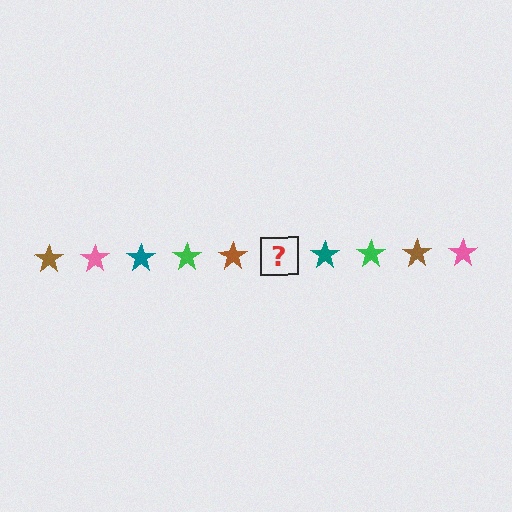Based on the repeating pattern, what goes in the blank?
The blank should be a pink star.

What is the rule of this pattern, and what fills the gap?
The rule is that the pattern cycles through brown, pink, teal, green stars. The gap should be filled with a pink star.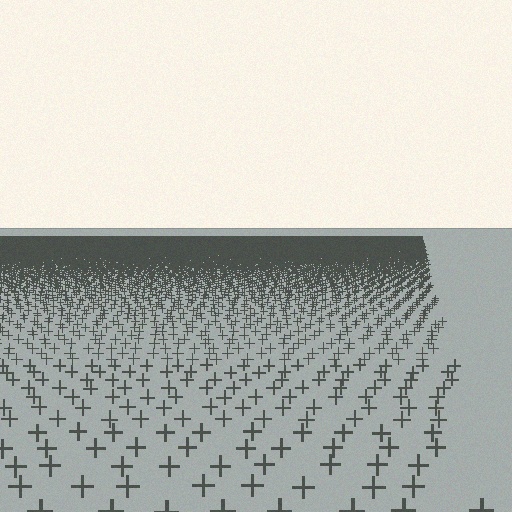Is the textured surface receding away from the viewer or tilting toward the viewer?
The surface is receding away from the viewer. Texture elements get smaller and denser toward the top.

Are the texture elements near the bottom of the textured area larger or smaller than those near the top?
Larger. Near the bottom, elements are closer to the viewer and appear at a bigger on-screen size.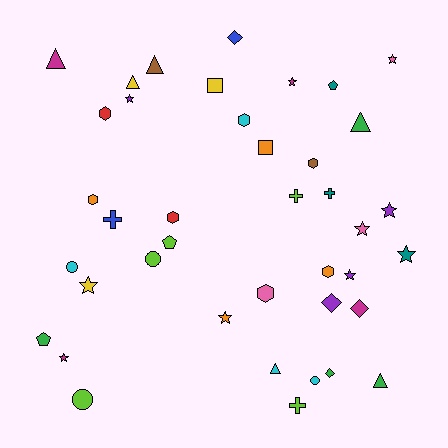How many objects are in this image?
There are 40 objects.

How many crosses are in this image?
There are 4 crosses.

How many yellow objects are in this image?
There are 3 yellow objects.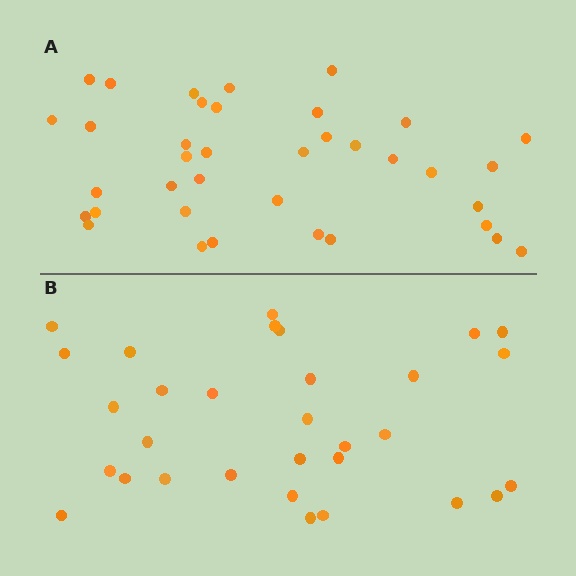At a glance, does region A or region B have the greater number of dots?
Region A (the top region) has more dots.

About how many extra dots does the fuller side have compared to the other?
Region A has about 6 more dots than region B.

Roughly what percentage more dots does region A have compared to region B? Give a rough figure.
About 20% more.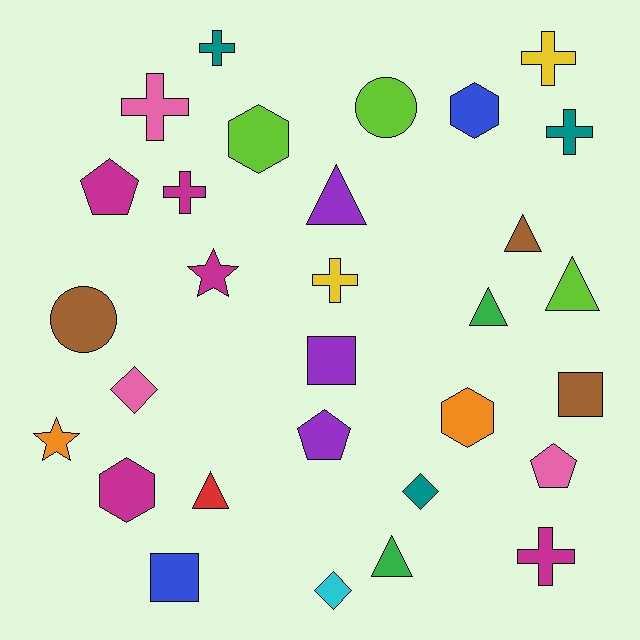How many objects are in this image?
There are 30 objects.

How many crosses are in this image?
There are 7 crosses.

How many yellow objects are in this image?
There are 2 yellow objects.